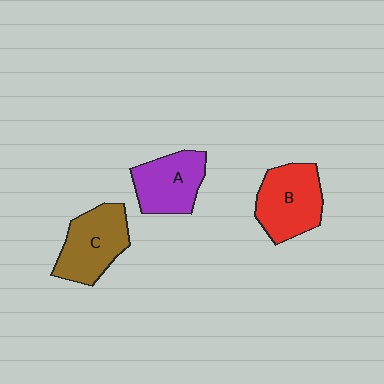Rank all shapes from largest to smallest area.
From largest to smallest: B (red), C (brown), A (purple).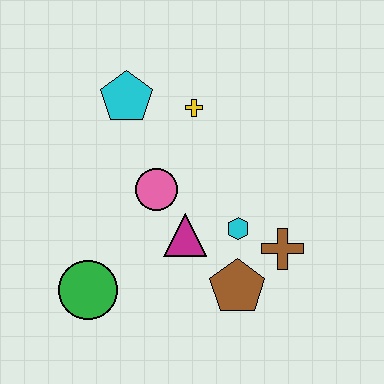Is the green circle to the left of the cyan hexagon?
Yes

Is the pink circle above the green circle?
Yes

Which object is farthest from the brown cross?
The cyan pentagon is farthest from the brown cross.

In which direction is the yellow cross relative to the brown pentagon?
The yellow cross is above the brown pentagon.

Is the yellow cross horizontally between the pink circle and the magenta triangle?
No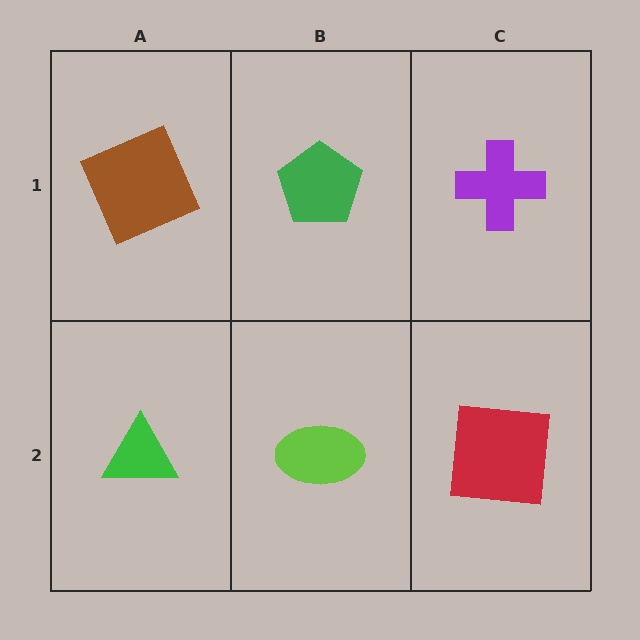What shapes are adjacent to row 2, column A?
A brown square (row 1, column A), a lime ellipse (row 2, column B).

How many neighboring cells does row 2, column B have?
3.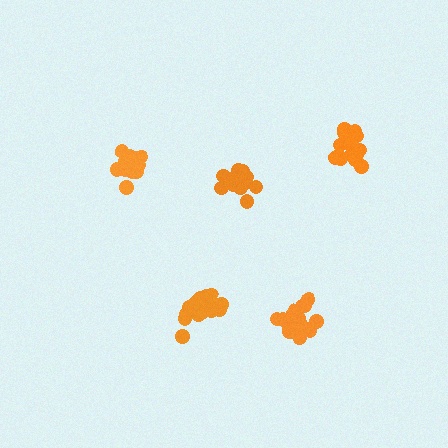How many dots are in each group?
Group 1: 16 dots, Group 2: 21 dots, Group 3: 16 dots, Group 4: 20 dots, Group 5: 15 dots (88 total).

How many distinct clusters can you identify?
There are 5 distinct clusters.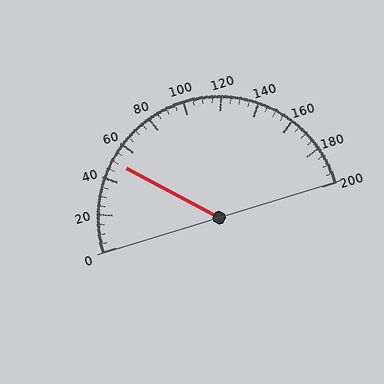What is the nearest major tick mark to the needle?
The nearest major tick mark is 40.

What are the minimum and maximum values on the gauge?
The gauge ranges from 0 to 200.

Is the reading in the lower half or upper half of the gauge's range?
The reading is in the lower half of the range (0 to 200).